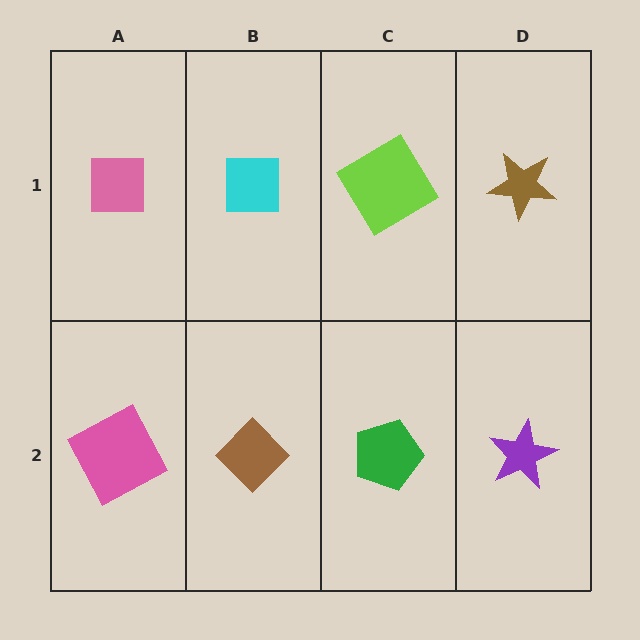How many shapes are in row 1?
4 shapes.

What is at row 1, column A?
A pink square.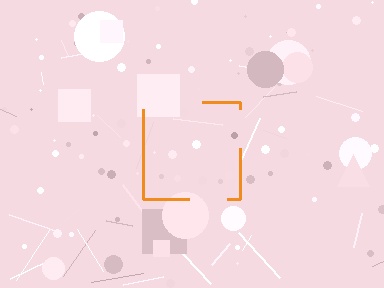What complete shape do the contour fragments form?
The contour fragments form a square.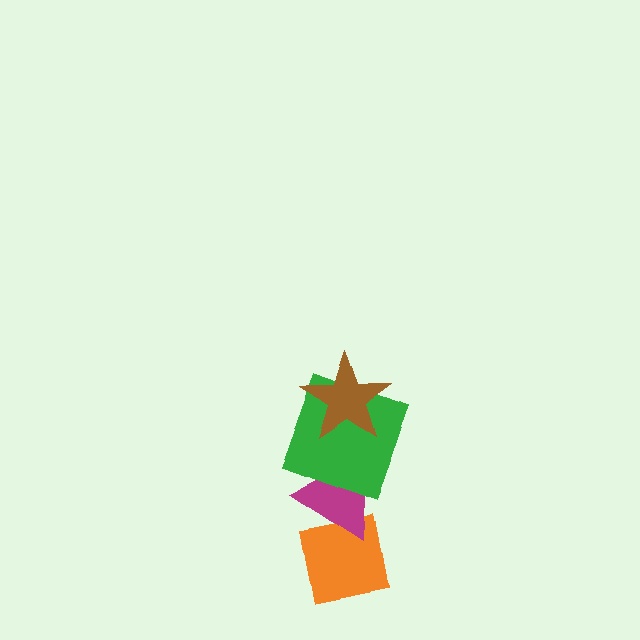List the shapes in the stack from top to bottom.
From top to bottom: the brown star, the green square, the magenta triangle, the orange square.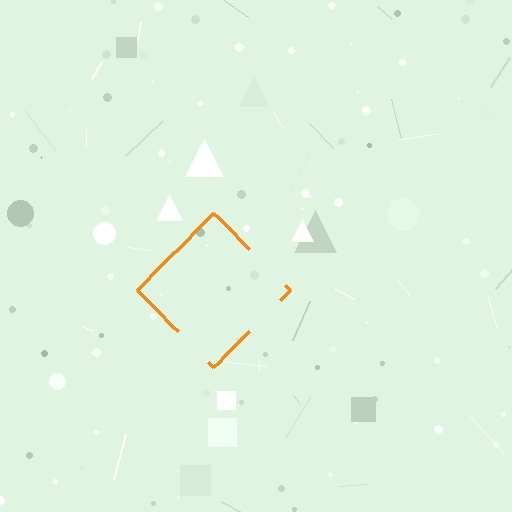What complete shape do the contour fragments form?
The contour fragments form a diamond.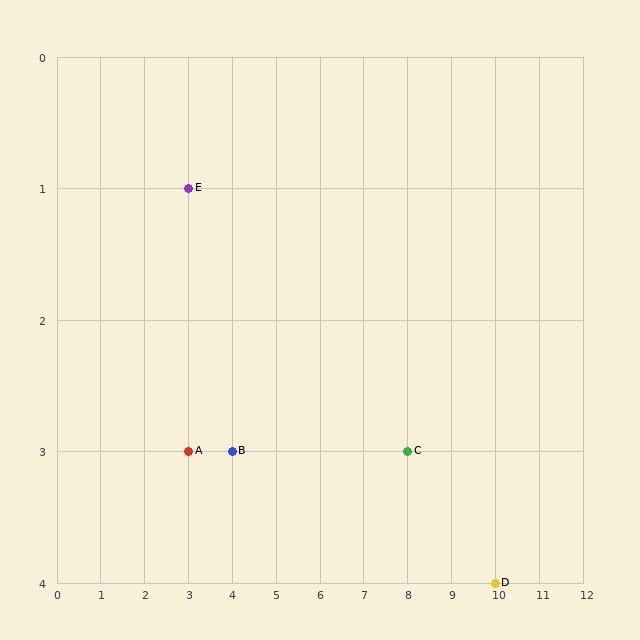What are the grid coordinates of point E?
Point E is at grid coordinates (3, 1).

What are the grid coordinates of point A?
Point A is at grid coordinates (3, 3).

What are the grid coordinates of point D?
Point D is at grid coordinates (10, 4).